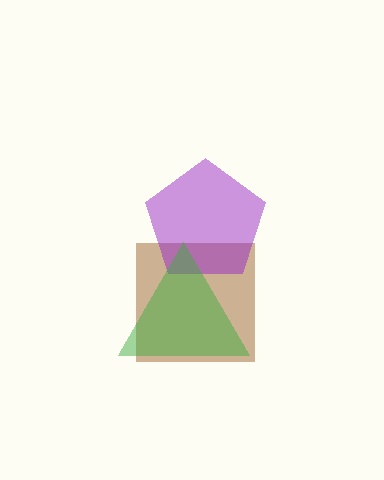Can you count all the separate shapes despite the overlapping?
Yes, there are 3 separate shapes.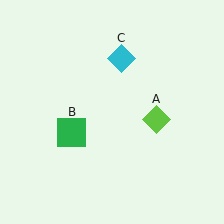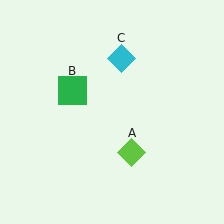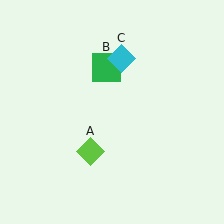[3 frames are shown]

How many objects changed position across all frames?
2 objects changed position: lime diamond (object A), green square (object B).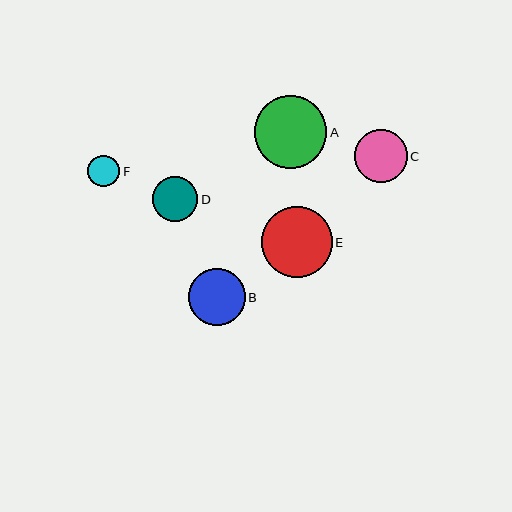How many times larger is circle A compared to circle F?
Circle A is approximately 2.3 times the size of circle F.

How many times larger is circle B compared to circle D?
Circle B is approximately 1.3 times the size of circle D.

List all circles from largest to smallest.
From largest to smallest: A, E, B, C, D, F.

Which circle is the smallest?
Circle F is the smallest with a size of approximately 32 pixels.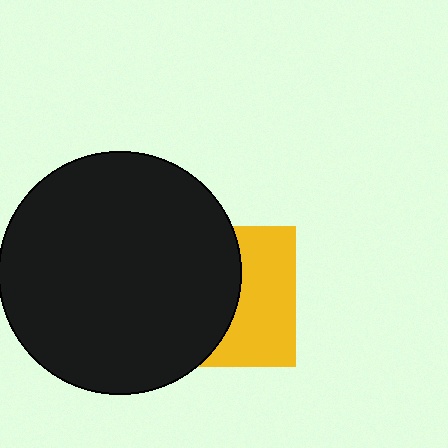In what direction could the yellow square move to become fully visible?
The yellow square could move right. That would shift it out from behind the black circle entirely.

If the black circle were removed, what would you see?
You would see the complete yellow square.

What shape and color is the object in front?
The object in front is a black circle.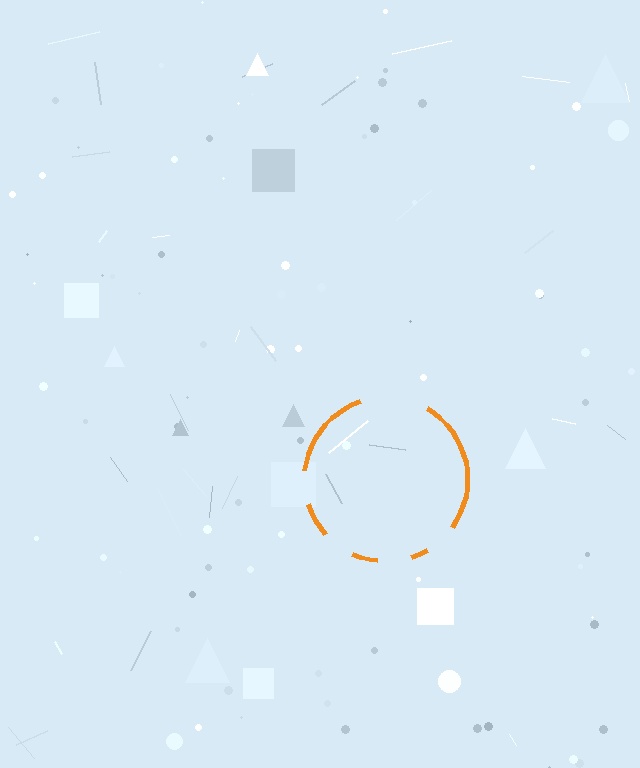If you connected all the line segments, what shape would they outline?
They would outline a circle.